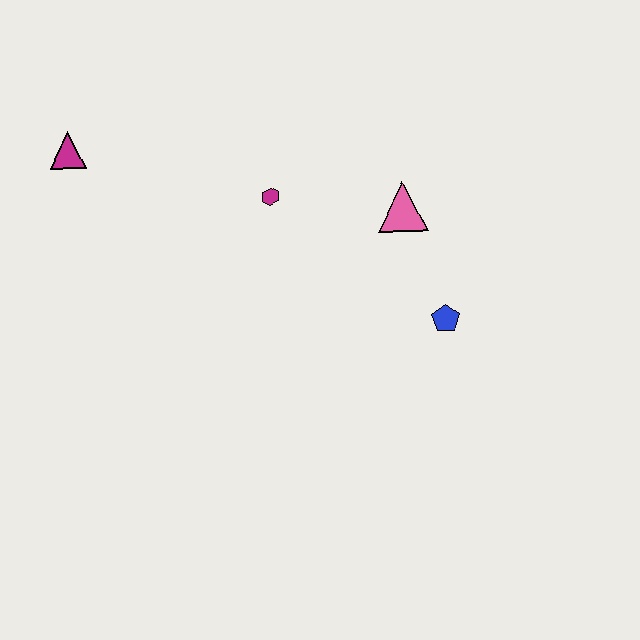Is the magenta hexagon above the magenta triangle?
No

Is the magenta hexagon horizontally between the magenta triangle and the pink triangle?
Yes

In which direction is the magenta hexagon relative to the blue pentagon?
The magenta hexagon is to the left of the blue pentagon.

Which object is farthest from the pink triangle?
The magenta triangle is farthest from the pink triangle.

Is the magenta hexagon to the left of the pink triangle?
Yes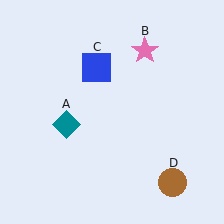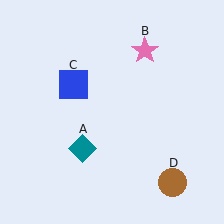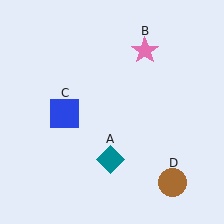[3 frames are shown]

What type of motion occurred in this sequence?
The teal diamond (object A), blue square (object C) rotated counterclockwise around the center of the scene.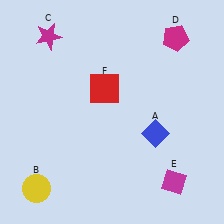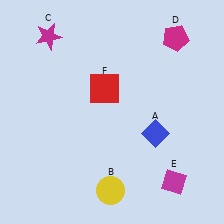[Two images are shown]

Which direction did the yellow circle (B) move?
The yellow circle (B) moved right.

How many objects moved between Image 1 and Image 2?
1 object moved between the two images.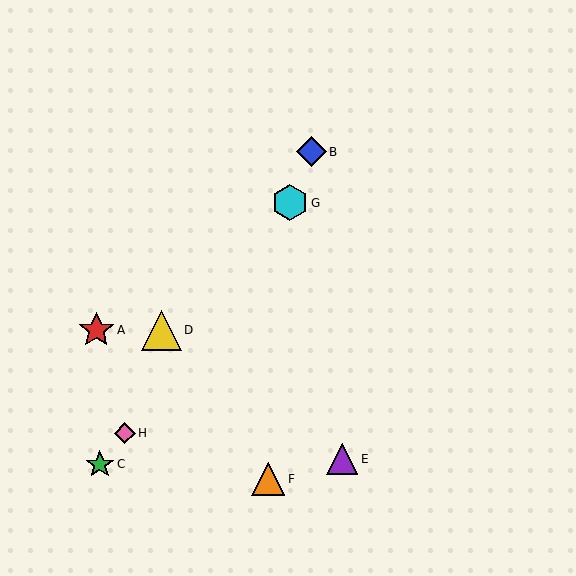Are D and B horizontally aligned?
No, D is at y≈330 and B is at y≈152.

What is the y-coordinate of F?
Object F is at y≈479.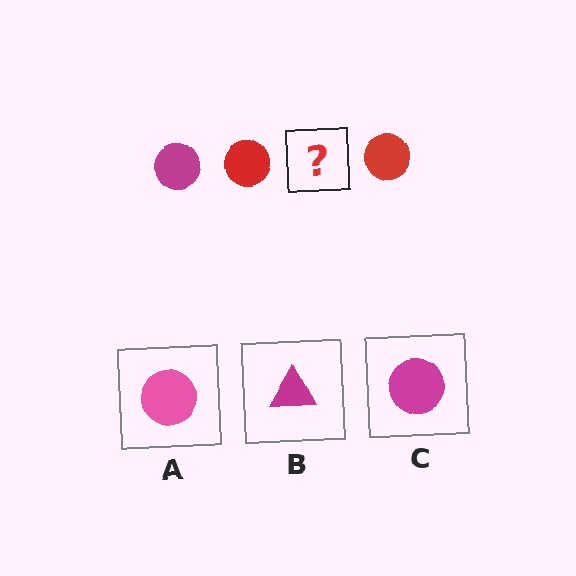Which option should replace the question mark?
Option C.